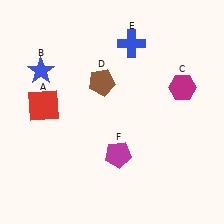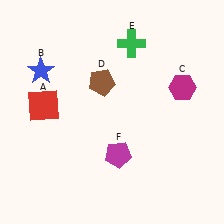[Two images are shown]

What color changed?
The cross (E) changed from blue in Image 1 to green in Image 2.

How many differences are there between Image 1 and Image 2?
There is 1 difference between the two images.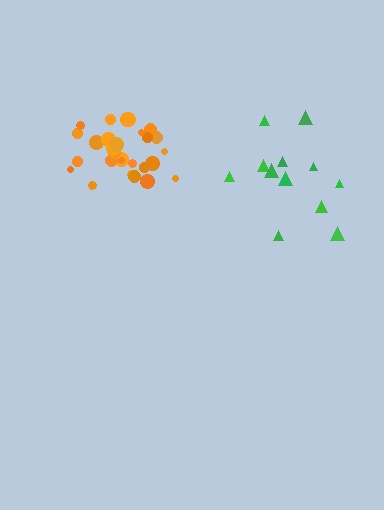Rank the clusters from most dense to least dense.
orange, green.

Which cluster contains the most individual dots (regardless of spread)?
Orange (28).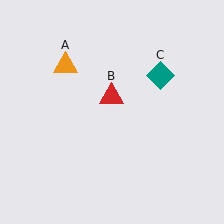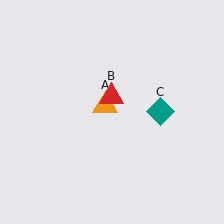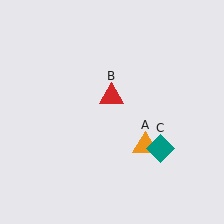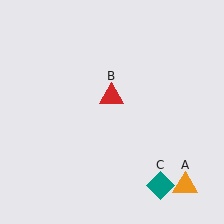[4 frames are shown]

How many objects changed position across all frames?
2 objects changed position: orange triangle (object A), teal diamond (object C).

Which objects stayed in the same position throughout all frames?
Red triangle (object B) remained stationary.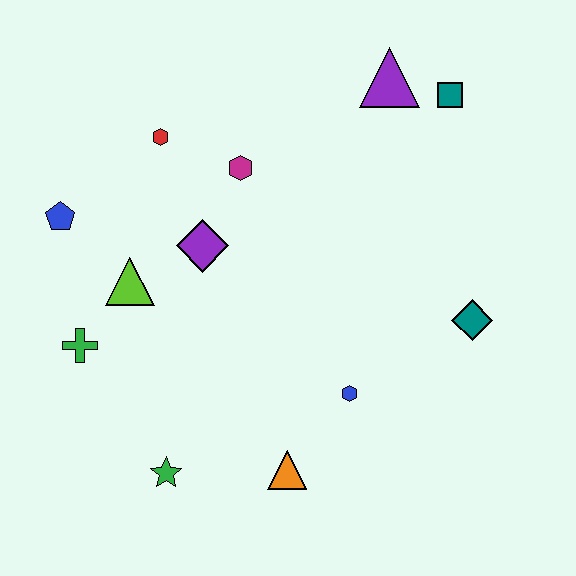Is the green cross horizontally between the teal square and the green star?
No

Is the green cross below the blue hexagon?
No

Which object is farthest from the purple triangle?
The green star is farthest from the purple triangle.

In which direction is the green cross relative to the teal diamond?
The green cross is to the left of the teal diamond.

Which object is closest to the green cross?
The lime triangle is closest to the green cross.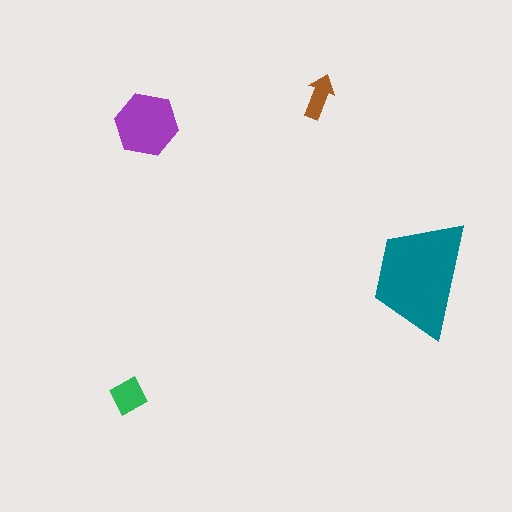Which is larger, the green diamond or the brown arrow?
The green diamond.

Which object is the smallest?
The brown arrow.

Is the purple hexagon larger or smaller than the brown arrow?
Larger.